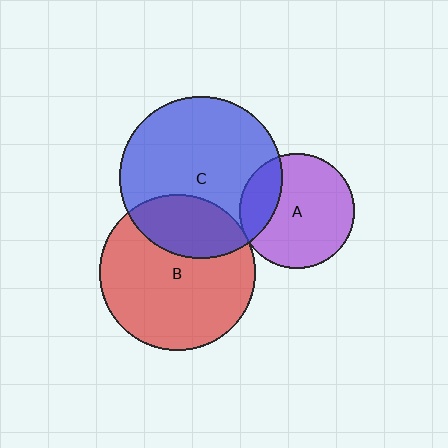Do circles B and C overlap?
Yes.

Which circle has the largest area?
Circle C (blue).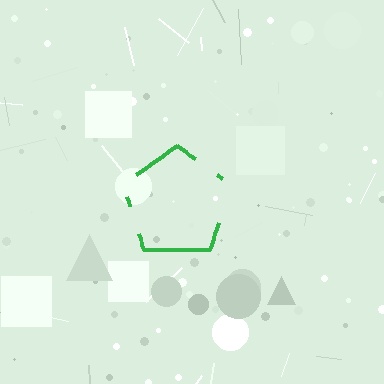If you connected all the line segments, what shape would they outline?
They would outline a pentagon.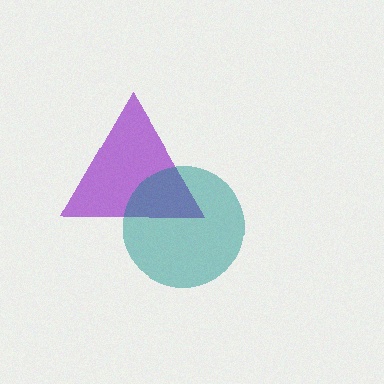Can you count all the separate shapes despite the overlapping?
Yes, there are 2 separate shapes.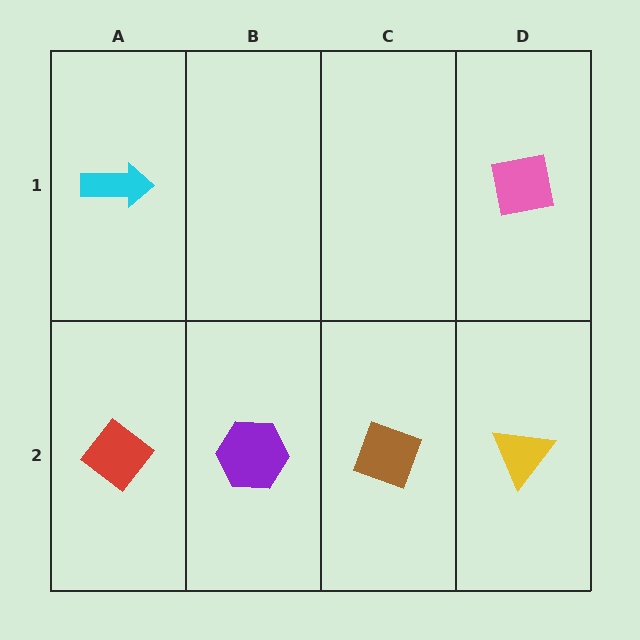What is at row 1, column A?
A cyan arrow.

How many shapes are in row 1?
2 shapes.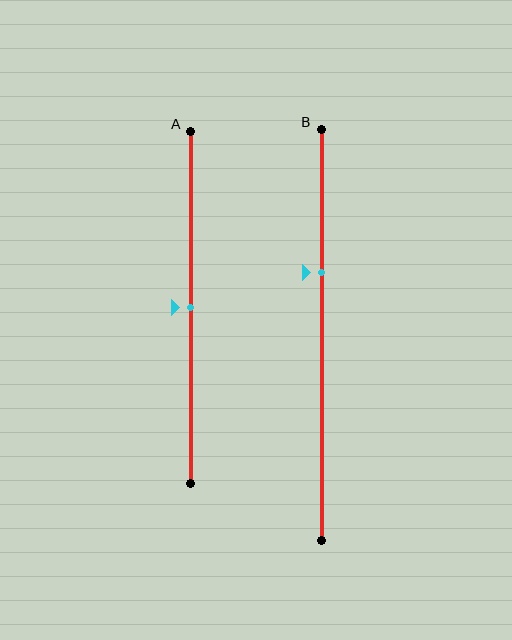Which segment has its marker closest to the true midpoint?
Segment A has its marker closest to the true midpoint.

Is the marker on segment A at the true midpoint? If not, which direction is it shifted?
Yes, the marker on segment A is at the true midpoint.